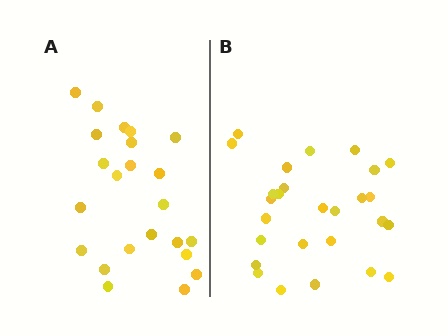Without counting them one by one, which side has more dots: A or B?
Region B (the right region) has more dots.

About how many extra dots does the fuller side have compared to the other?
Region B has about 4 more dots than region A.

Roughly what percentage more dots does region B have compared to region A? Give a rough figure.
About 15% more.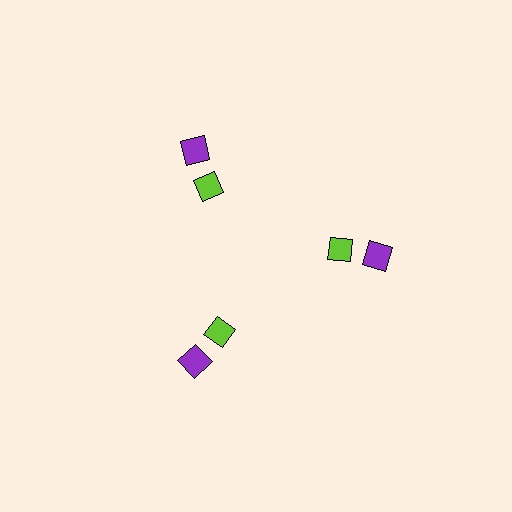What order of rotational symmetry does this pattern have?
This pattern has 3-fold rotational symmetry.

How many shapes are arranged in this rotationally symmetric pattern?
There are 6 shapes, arranged in 3 groups of 2.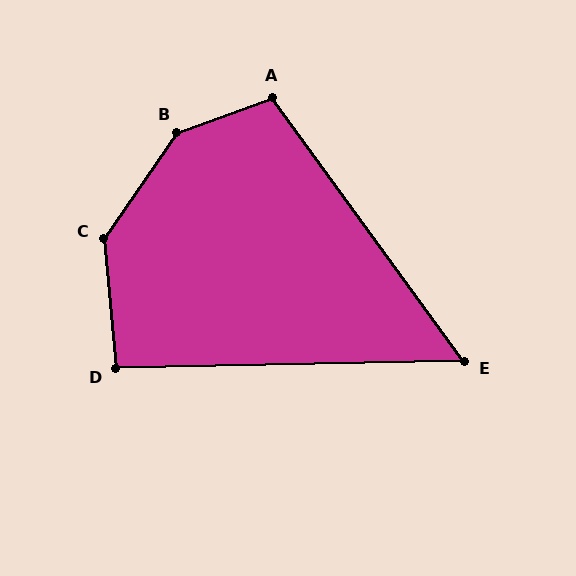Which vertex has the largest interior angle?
B, at approximately 145 degrees.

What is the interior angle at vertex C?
Approximately 140 degrees (obtuse).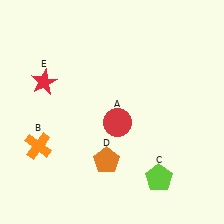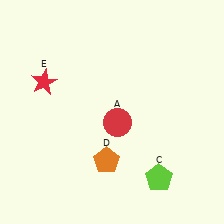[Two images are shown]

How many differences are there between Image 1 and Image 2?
There is 1 difference between the two images.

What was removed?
The orange cross (B) was removed in Image 2.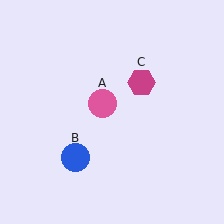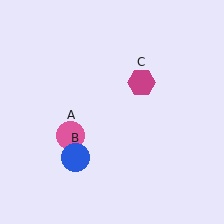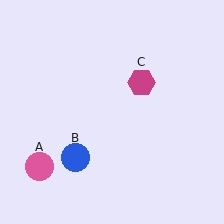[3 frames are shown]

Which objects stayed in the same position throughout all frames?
Blue circle (object B) and magenta hexagon (object C) remained stationary.